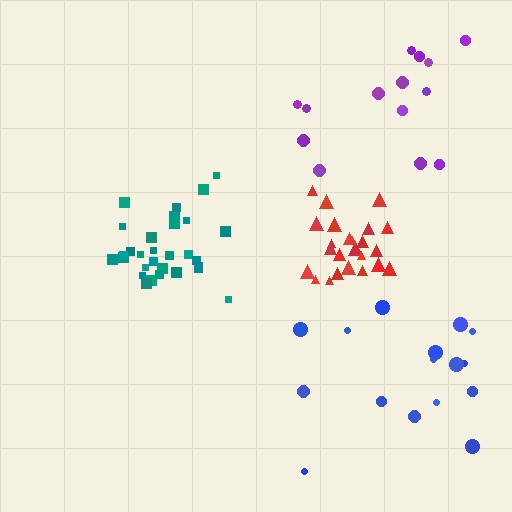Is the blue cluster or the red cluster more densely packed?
Red.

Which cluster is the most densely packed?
Teal.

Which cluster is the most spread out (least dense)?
Blue.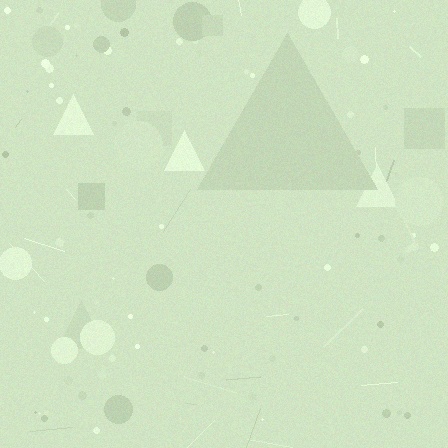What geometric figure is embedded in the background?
A triangle is embedded in the background.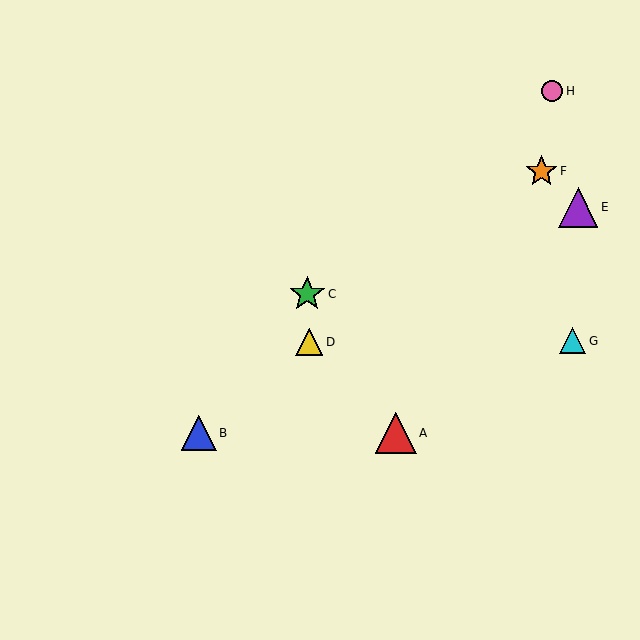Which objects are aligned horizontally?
Objects A, B are aligned horizontally.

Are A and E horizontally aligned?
No, A is at y≈433 and E is at y≈207.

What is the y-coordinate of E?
Object E is at y≈207.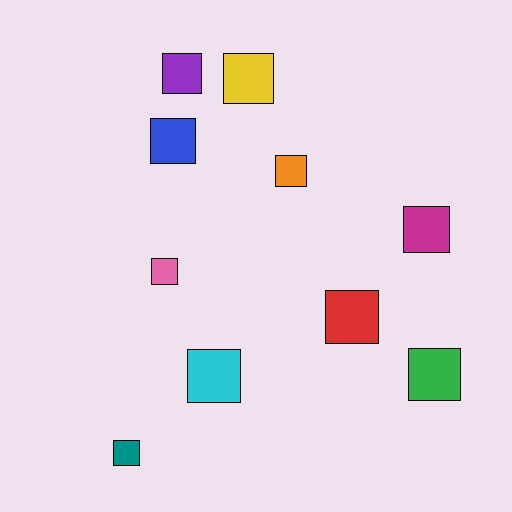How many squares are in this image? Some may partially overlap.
There are 10 squares.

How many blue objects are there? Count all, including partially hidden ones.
There is 1 blue object.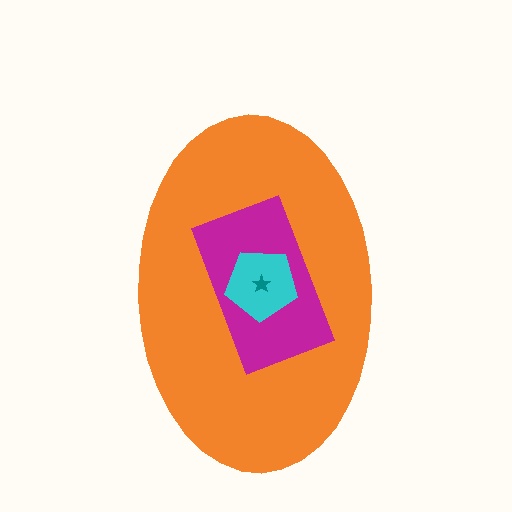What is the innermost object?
The teal star.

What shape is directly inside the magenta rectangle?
The cyan pentagon.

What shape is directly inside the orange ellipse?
The magenta rectangle.